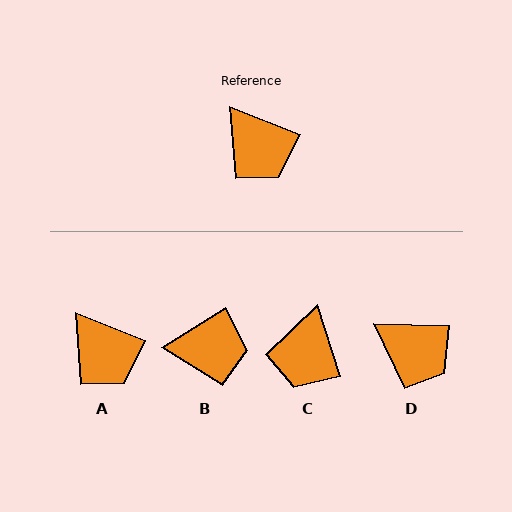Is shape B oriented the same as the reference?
No, it is off by about 54 degrees.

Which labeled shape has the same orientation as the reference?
A.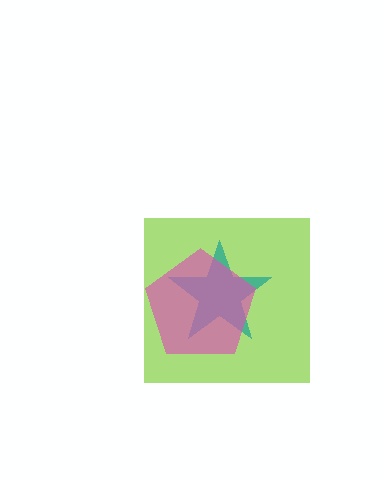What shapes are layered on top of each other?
The layered shapes are: a lime square, a teal star, a pink pentagon.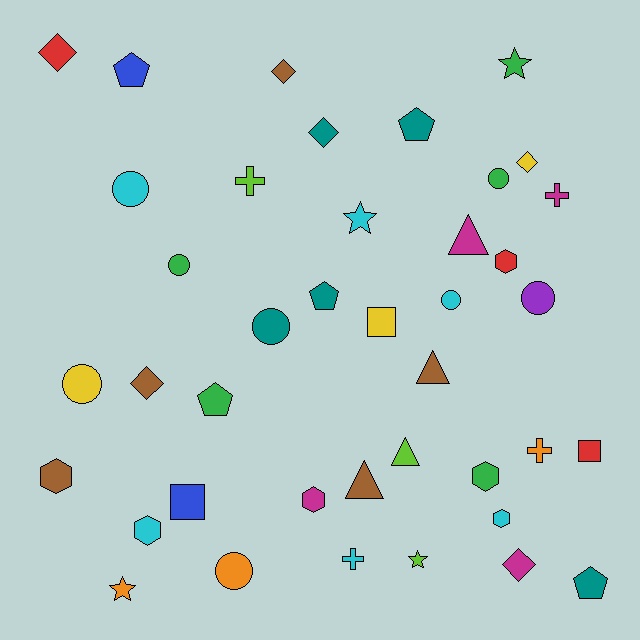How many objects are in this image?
There are 40 objects.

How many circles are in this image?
There are 8 circles.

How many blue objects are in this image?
There are 2 blue objects.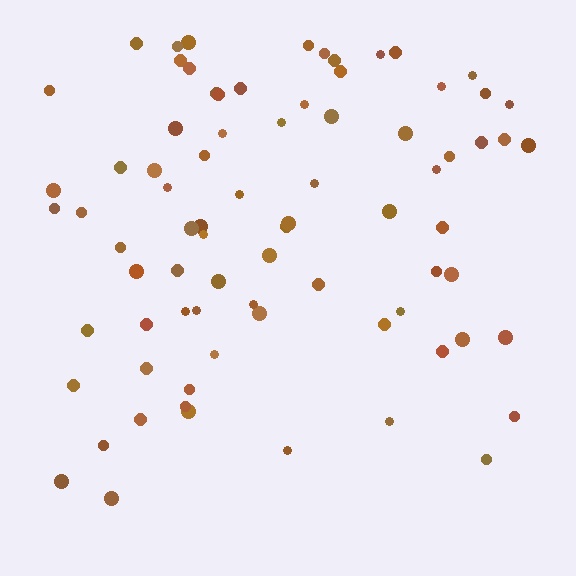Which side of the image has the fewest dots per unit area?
The bottom.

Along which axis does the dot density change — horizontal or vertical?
Vertical.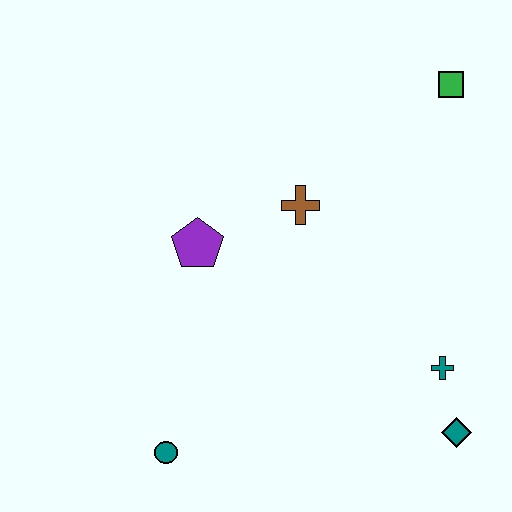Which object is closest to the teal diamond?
The teal cross is closest to the teal diamond.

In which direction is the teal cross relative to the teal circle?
The teal cross is to the right of the teal circle.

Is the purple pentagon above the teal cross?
Yes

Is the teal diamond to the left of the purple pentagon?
No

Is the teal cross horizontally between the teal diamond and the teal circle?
Yes